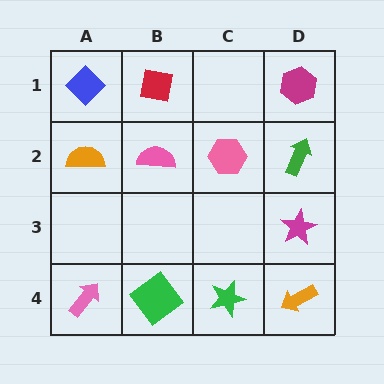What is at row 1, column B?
A red square.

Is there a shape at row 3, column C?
No, that cell is empty.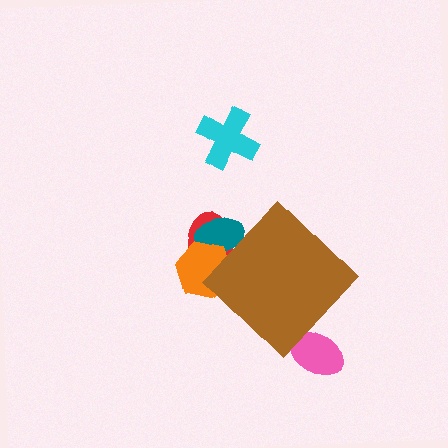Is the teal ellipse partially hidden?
Yes, the teal ellipse is partially hidden behind the brown diamond.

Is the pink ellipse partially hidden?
Yes, the pink ellipse is partially hidden behind the brown diamond.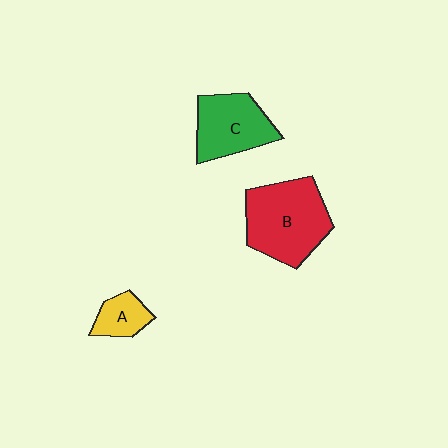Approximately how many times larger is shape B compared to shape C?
Approximately 1.4 times.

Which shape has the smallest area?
Shape A (yellow).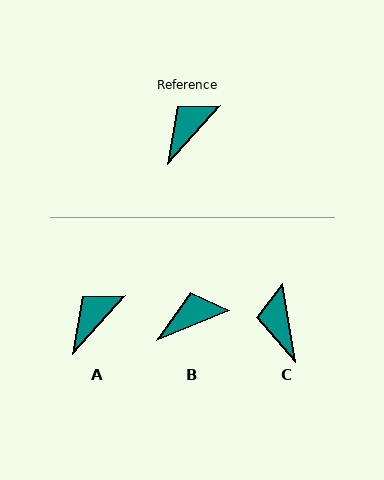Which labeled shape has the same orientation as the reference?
A.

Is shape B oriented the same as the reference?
No, it is off by about 25 degrees.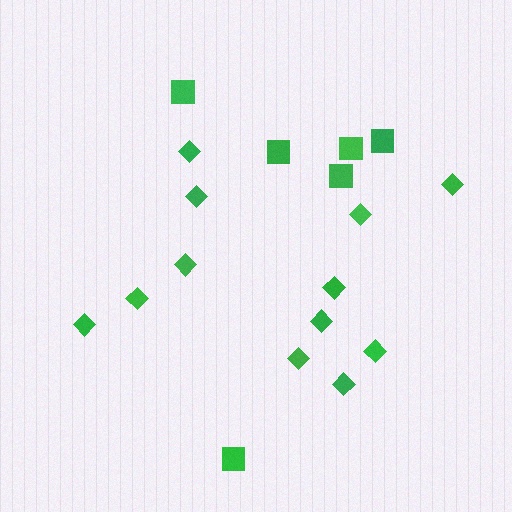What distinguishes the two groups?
There are 2 groups: one group of squares (6) and one group of diamonds (12).